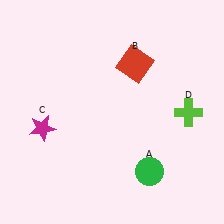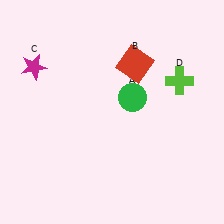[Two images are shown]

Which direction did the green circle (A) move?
The green circle (A) moved up.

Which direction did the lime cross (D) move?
The lime cross (D) moved up.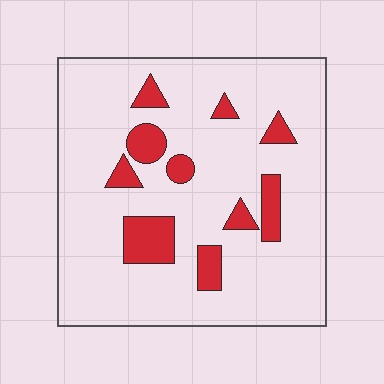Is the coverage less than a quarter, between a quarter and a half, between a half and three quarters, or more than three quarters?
Less than a quarter.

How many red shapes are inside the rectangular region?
10.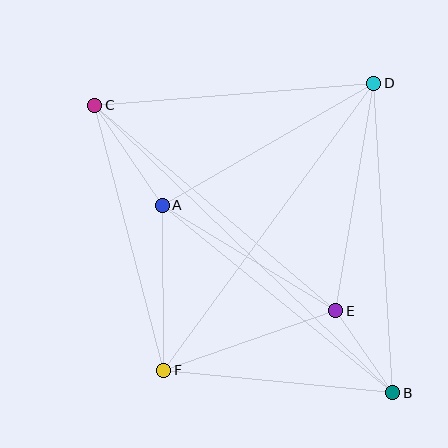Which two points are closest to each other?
Points B and E are closest to each other.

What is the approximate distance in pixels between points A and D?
The distance between A and D is approximately 244 pixels.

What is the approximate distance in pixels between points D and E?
The distance between D and E is approximately 231 pixels.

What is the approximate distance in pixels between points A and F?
The distance between A and F is approximately 165 pixels.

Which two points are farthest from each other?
Points B and C are farthest from each other.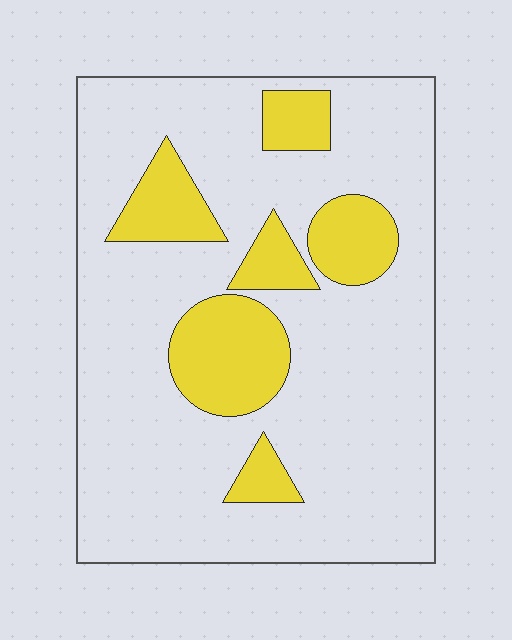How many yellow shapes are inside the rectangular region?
6.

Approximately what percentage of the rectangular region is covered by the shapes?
Approximately 20%.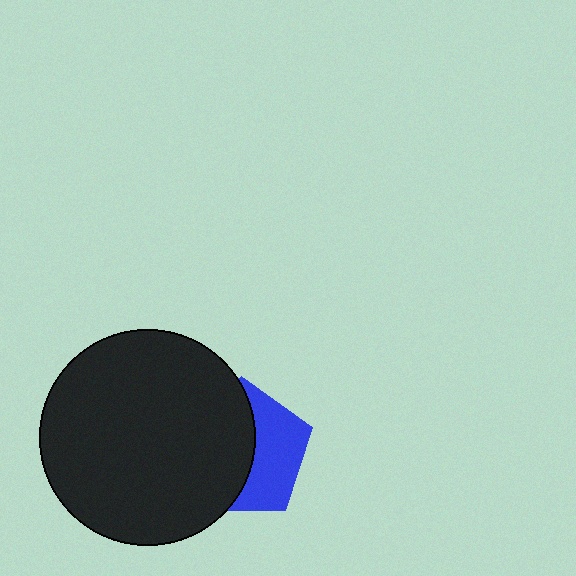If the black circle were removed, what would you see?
You would see the complete blue pentagon.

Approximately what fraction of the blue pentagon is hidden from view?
Roughly 56% of the blue pentagon is hidden behind the black circle.